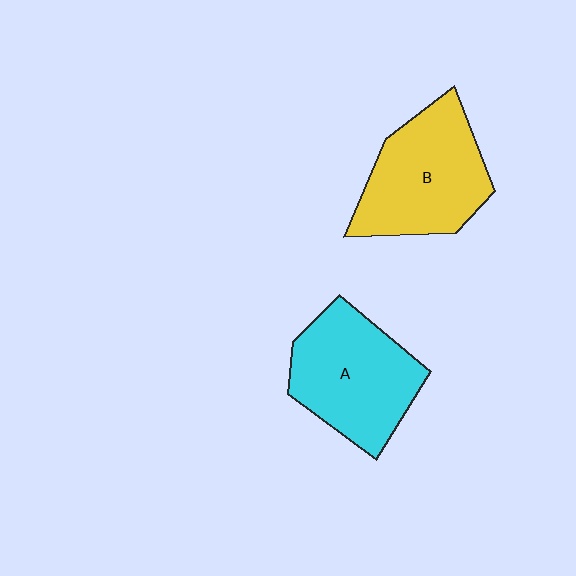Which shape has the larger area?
Shape A (cyan).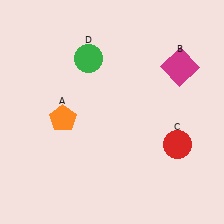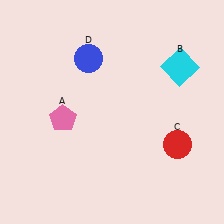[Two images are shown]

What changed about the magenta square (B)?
In Image 1, B is magenta. In Image 2, it changed to cyan.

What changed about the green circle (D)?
In Image 1, D is green. In Image 2, it changed to blue.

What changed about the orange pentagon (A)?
In Image 1, A is orange. In Image 2, it changed to pink.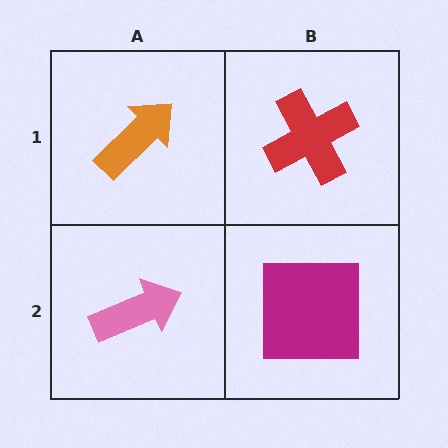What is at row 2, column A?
A pink arrow.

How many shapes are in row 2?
2 shapes.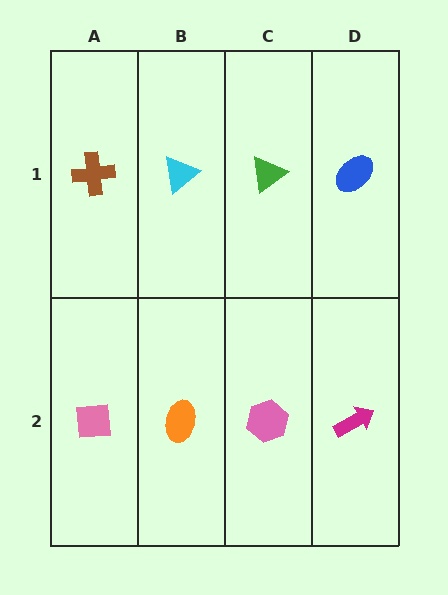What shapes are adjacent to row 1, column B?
An orange ellipse (row 2, column B), a brown cross (row 1, column A), a green triangle (row 1, column C).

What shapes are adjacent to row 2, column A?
A brown cross (row 1, column A), an orange ellipse (row 2, column B).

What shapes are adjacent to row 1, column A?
A pink square (row 2, column A), a cyan triangle (row 1, column B).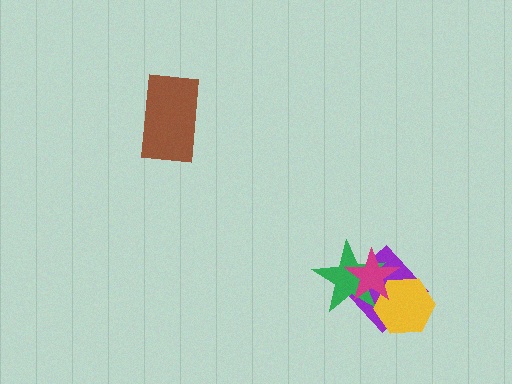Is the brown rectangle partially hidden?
No, no other shape covers it.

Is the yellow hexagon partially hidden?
Yes, it is partially covered by another shape.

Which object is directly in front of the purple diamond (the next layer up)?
The green star is directly in front of the purple diamond.